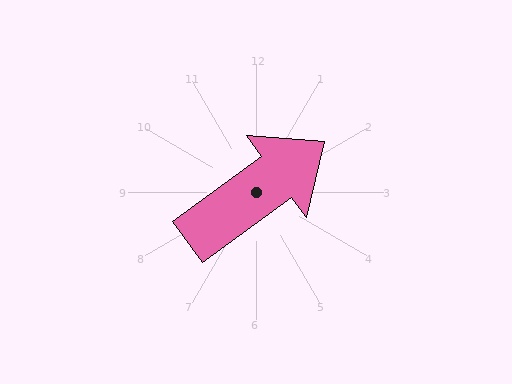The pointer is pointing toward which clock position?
Roughly 2 o'clock.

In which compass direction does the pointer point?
Northeast.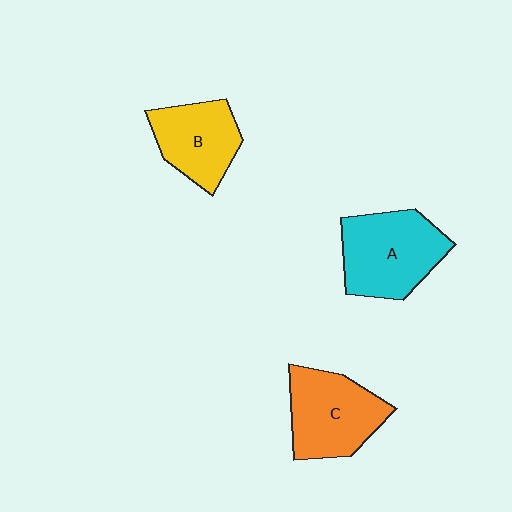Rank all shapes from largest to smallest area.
From largest to smallest: A (cyan), C (orange), B (yellow).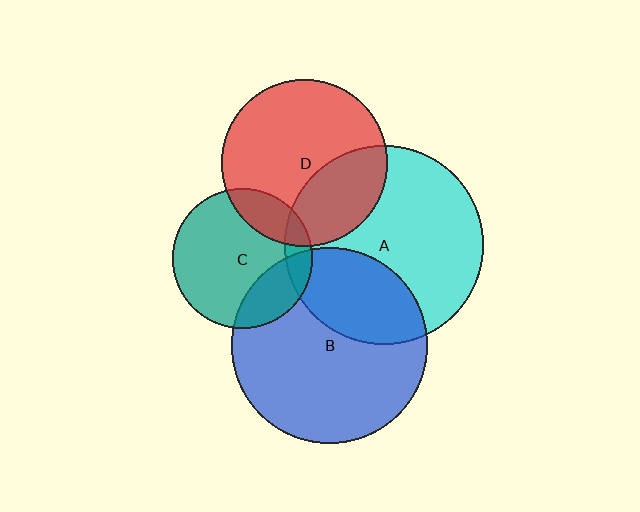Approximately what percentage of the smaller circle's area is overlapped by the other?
Approximately 30%.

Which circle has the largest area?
Circle A (cyan).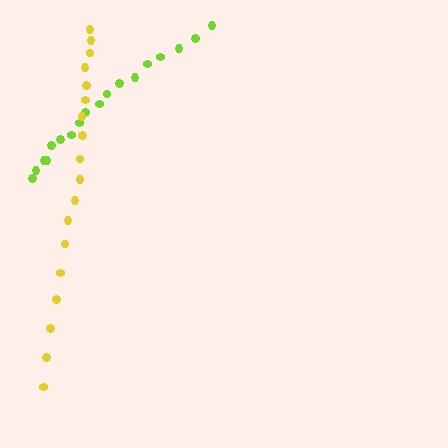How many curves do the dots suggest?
There are 2 distinct paths.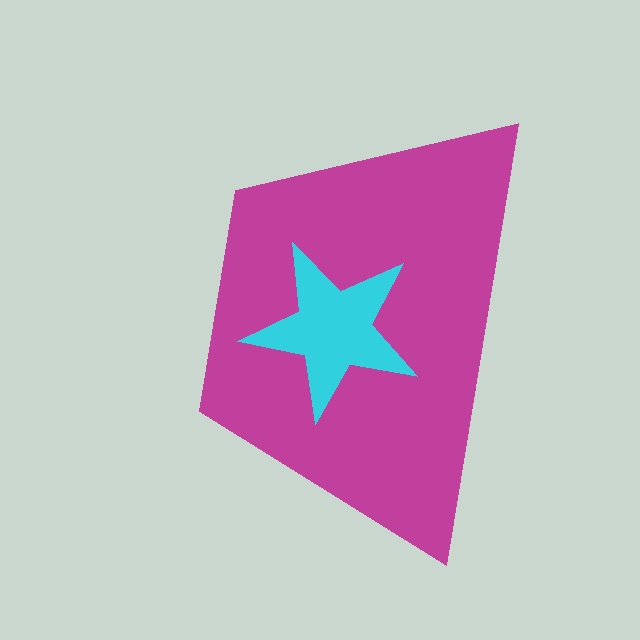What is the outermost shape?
The magenta trapezoid.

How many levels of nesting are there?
2.